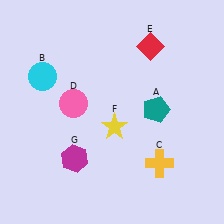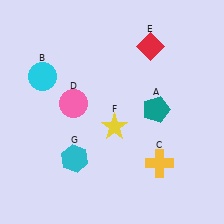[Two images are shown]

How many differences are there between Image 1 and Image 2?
There is 1 difference between the two images.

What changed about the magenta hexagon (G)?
In Image 1, G is magenta. In Image 2, it changed to cyan.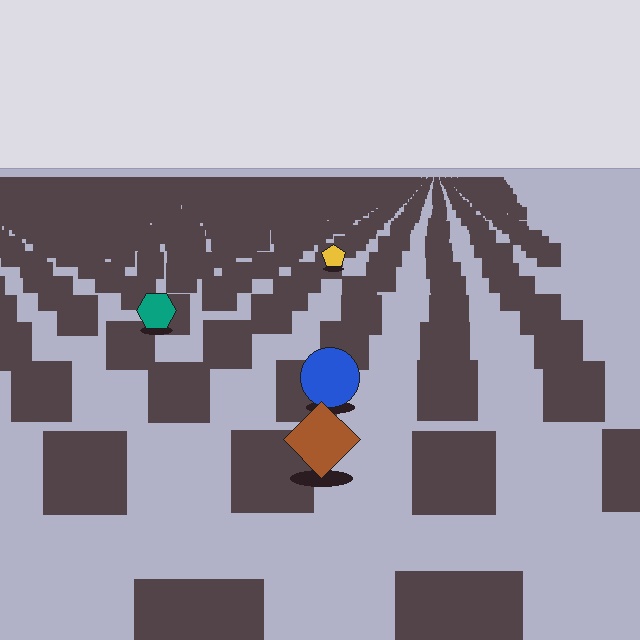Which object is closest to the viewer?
The brown diamond is closest. The texture marks near it are larger and more spread out.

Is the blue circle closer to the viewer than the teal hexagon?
Yes. The blue circle is closer — you can tell from the texture gradient: the ground texture is coarser near it.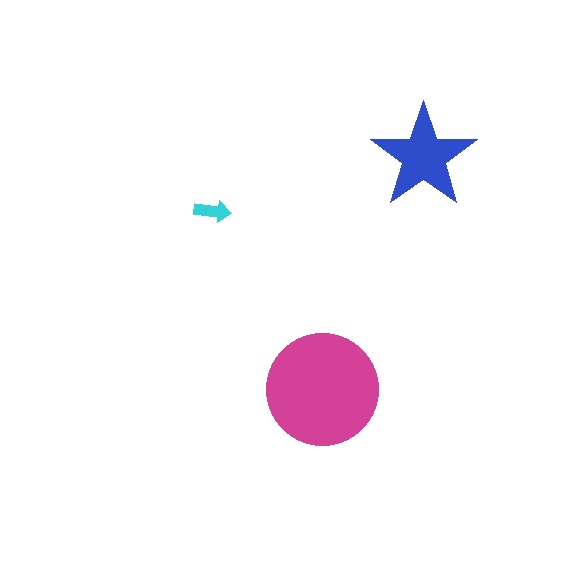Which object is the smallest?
The cyan arrow.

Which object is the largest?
The magenta circle.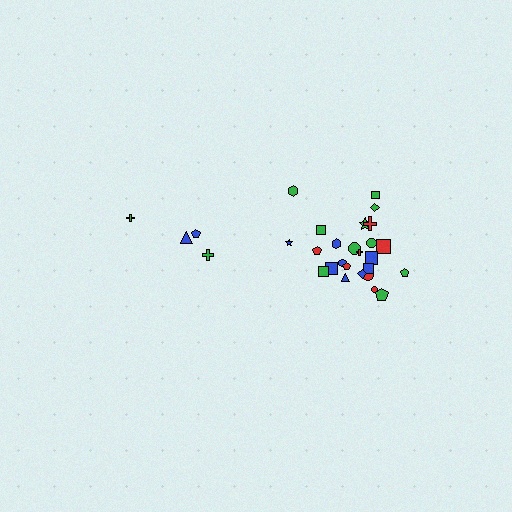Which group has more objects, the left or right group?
The right group.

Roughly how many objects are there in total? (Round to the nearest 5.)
Roughly 30 objects in total.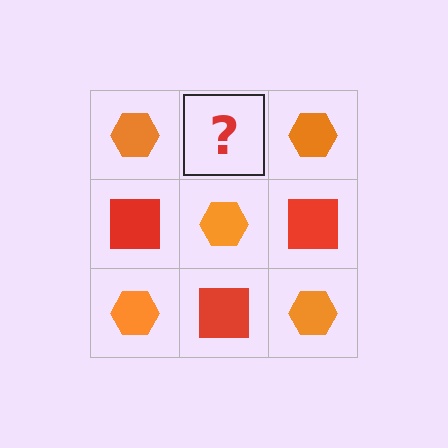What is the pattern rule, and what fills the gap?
The rule is that it alternates orange hexagon and red square in a checkerboard pattern. The gap should be filled with a red square.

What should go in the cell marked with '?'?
The missing cell should contain a red square.